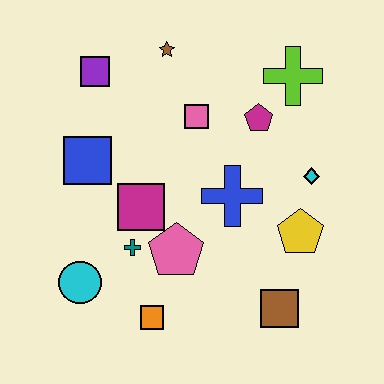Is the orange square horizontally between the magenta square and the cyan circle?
No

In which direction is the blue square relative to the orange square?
The blue square is above the orange square.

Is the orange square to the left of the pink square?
Yes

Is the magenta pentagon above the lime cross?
No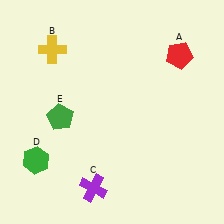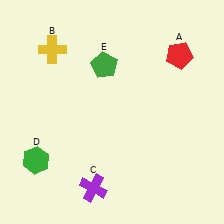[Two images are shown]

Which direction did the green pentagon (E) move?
The green pentagon (E) moved up.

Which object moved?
The green pentagon (E) moved up.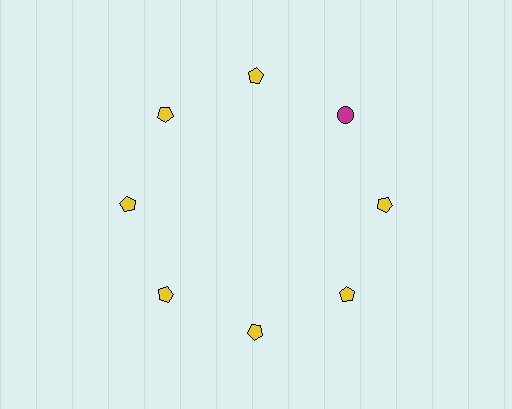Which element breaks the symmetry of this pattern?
The magenta circle at roughly the 2 o'clock position breaks the symmetry. All other shapes are yellow pentagons.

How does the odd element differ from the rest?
It differs in both color (magenta instead of yellow) and shape (circle instead of pentagon).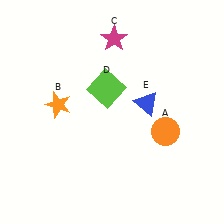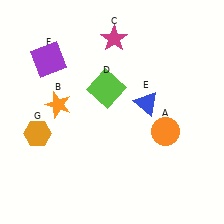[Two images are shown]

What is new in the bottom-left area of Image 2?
An orange hexagon (G) was added in the bottom-left area of Image 2.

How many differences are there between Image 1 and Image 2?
There are 2 differences between the two images.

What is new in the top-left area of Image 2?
A purple square (F) was added in the top-left area of Image 2.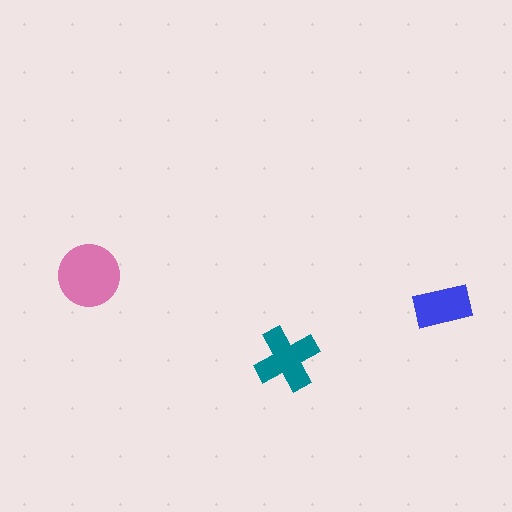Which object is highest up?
The pink circle is topmost.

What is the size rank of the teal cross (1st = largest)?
2nd.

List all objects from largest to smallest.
The pink circle, the teal cross, the blue rectangle.